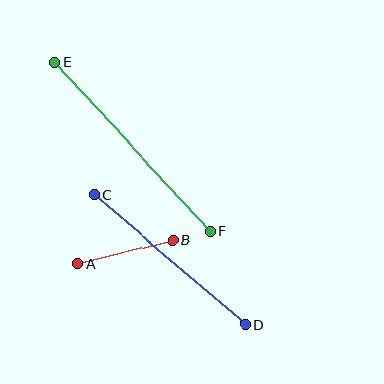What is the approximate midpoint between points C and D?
The midpoint is at approximately (170, 260) pixels.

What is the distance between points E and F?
The distance is approximately 229 pixels.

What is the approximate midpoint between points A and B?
The midpoint is at approximately (125, 252) pixels.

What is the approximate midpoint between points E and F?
The midpoint is at approximately (133, 147) pixels.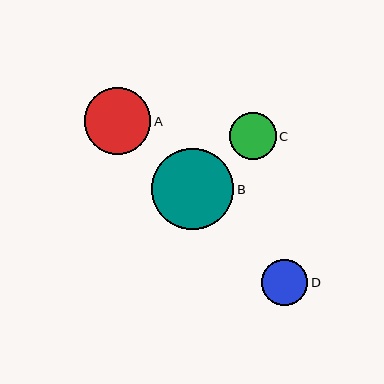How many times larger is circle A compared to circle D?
Circle A is approximately 1.4 times the size of circle D.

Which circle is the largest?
Circle B is the largest with a size of approximately 82 pixels.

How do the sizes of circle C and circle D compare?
Circle C and circle D are approximately the same size.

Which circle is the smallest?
Circle D is the smallest with a size of approximately 46 pixels.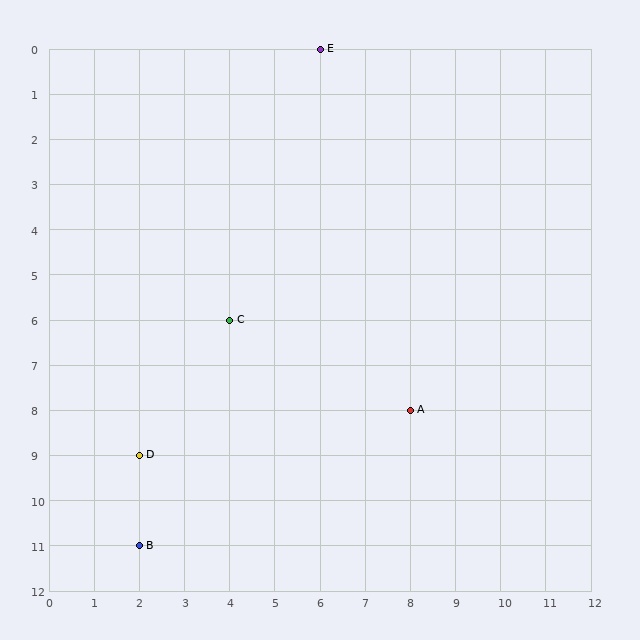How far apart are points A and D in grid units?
Points A and D are 6 columns and 1 row apart (about 6.1 grid units diagonally).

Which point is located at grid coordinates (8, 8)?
Point A is at (8, 8).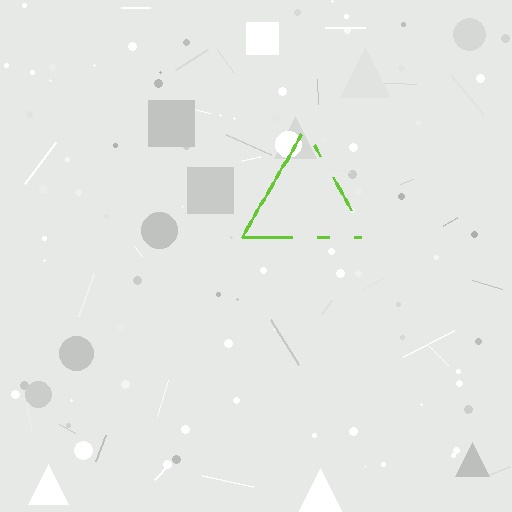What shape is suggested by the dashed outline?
The dashed outline suggests a triangle.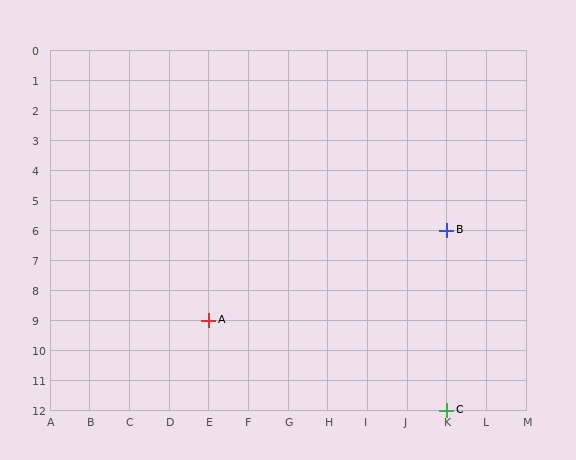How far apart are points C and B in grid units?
Points C and B are 6 rows apart.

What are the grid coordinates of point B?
Point B is at grid coordinates (K, 6).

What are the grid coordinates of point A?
Point A is at grid coordinates (E, 9).